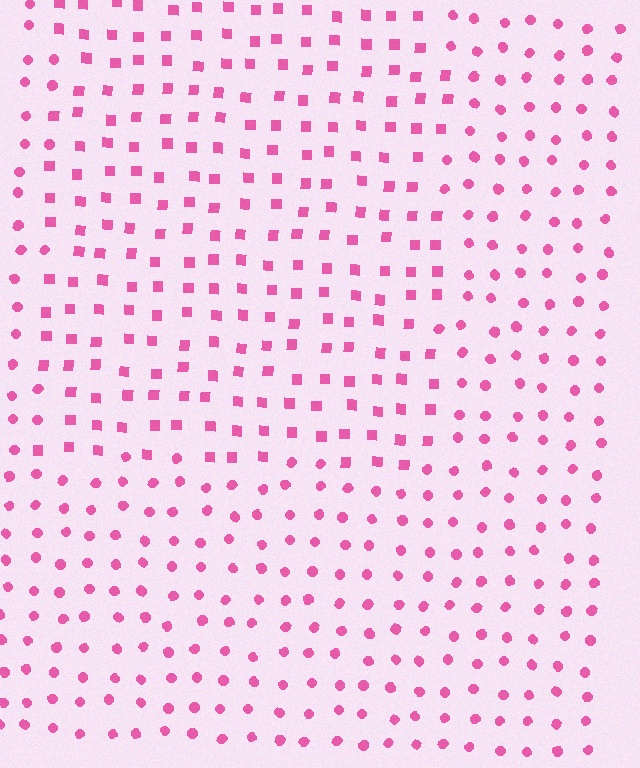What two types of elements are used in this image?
The image uses squares inside the rectangle region and circles outside it.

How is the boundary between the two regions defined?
The boundary is defined by a change in element shape: squares inside vs. circles outside. All elements share the same color and spacing.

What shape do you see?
I see a rectangle.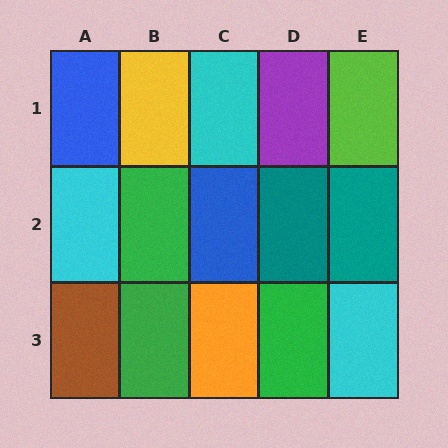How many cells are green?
3 cells are green.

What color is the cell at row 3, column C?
Orange.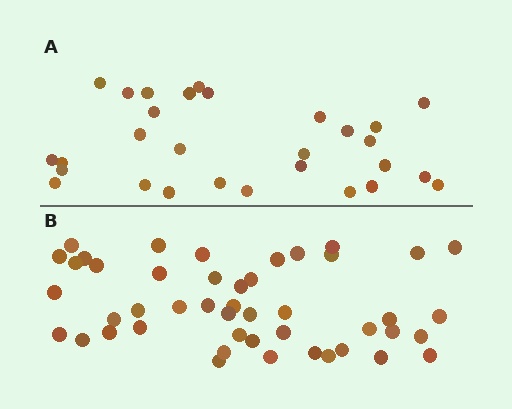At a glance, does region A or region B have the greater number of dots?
Region B (the bottom region) has more dots.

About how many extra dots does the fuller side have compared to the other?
Region B has approximately 15 more dots than region A.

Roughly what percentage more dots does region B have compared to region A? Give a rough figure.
About 60% more.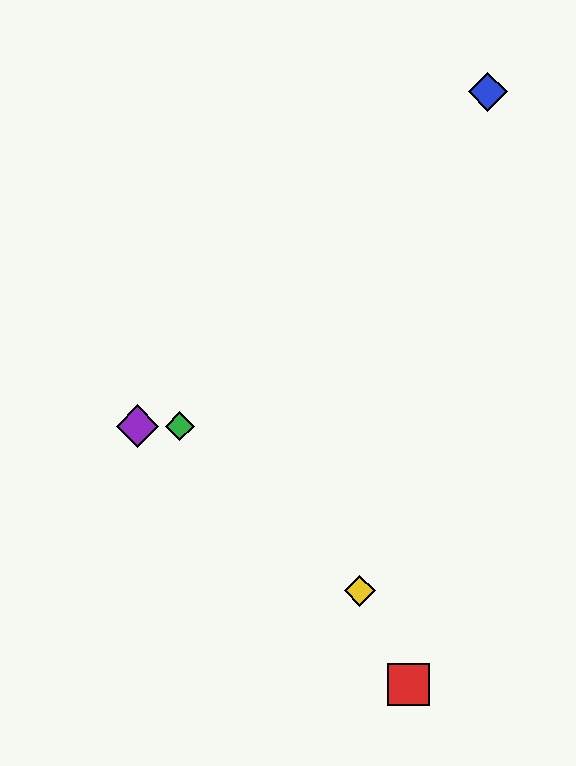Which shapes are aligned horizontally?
The green diamond, the purple diamond are aligned horizontally.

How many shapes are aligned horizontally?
2 shapes (the green diamond, the purple diamond) are aligned horizontally.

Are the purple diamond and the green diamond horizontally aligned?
Yes, both are at y≈426.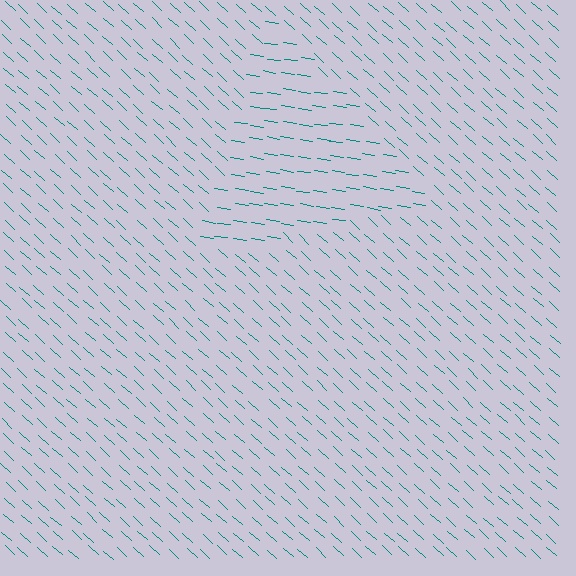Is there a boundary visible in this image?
Yes, there is a texture boundary formed by a change in line orientation.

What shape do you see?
I see a triangle.